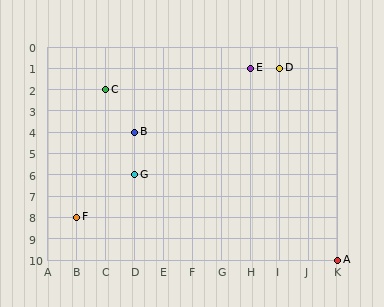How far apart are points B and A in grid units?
Points B and A are 7 columns and 6 rows apart (about 9.2 grid units diagonally).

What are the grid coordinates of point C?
Point C is at grid coordinates (C, 2).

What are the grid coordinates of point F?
Point F is at grid coordinates (B, 8).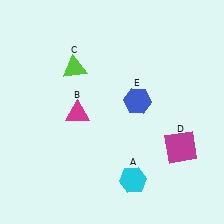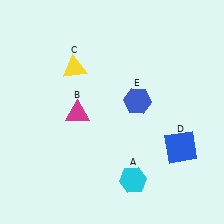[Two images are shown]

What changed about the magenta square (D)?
In Image 1, D is magenta. In Image 2, it changed to blue.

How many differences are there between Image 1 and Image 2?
There are 2 differences between the two images.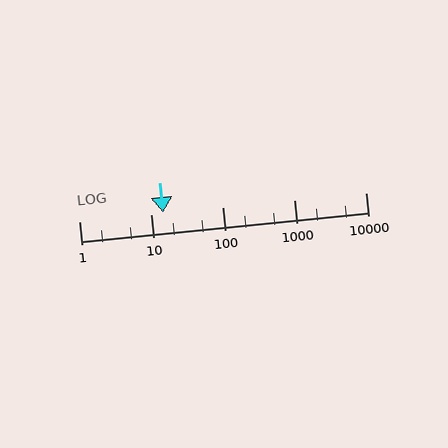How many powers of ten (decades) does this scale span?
The scale spans 4 decades, from 1 to 10000.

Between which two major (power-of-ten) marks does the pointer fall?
The pointer is between 10 and 100.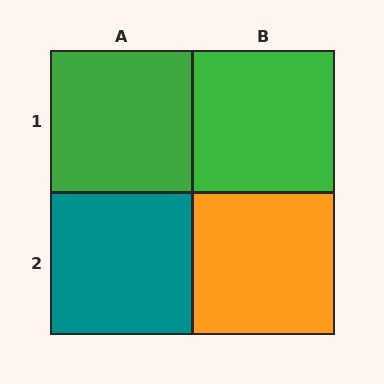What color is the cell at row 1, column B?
Green.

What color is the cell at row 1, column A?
Green.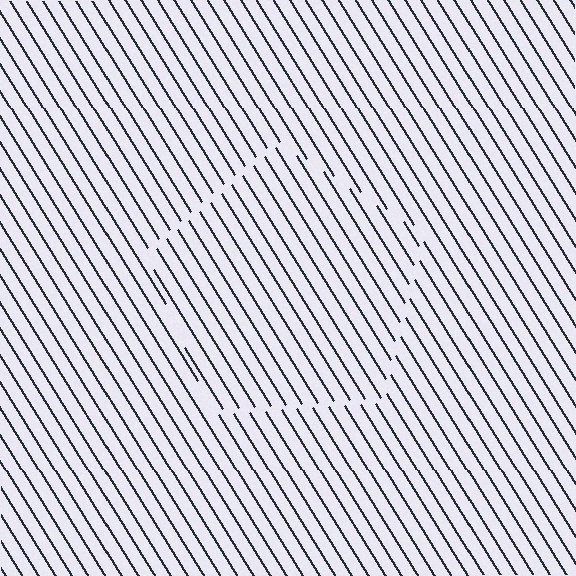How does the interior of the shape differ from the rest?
The interior of the shape contains the same grating, shifted by half a period — the contour is defined by the phase discontinuity where line-ends from the inner and outer gratings abut.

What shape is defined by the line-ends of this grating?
An illusory pentagon. The interior of the shape contains the same grating, shifted by half a period — the contour is defined by the phase discontinuity where line-ends from the inner and outer gratings abut.